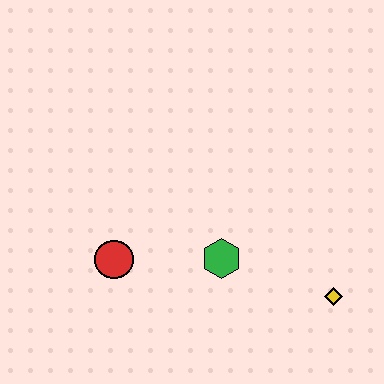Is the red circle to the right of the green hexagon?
No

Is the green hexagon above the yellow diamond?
Yes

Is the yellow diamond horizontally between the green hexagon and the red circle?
No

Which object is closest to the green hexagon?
The red circle is closest to the green hexagon.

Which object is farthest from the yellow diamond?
The red circle is farthest from the yellow diamond.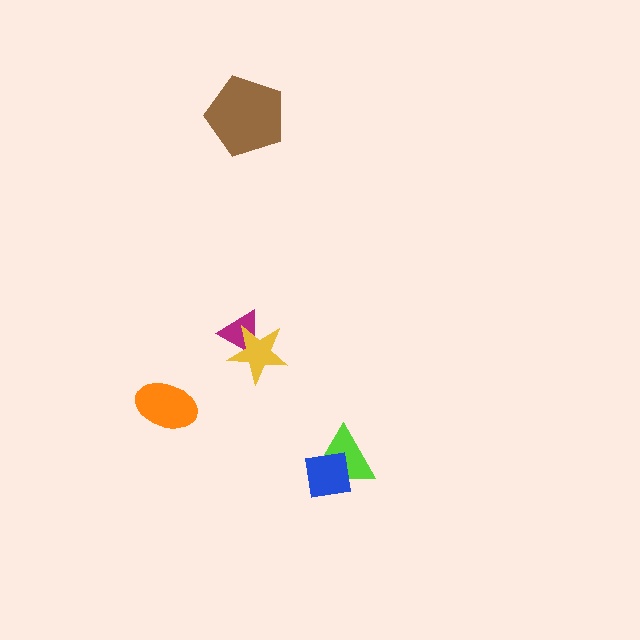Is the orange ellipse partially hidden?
No, no other shape covers it.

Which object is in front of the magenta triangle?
The yellow star is in front of the magenta triangle.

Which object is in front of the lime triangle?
The blue square is in front of the lime triangle.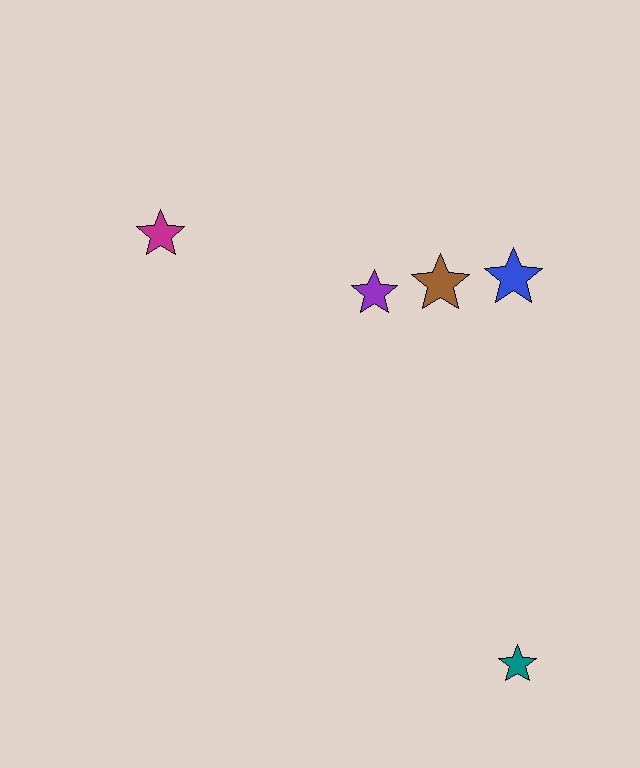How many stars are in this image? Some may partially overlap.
There are 5 stars.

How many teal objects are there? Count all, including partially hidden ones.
There is 1 teal object.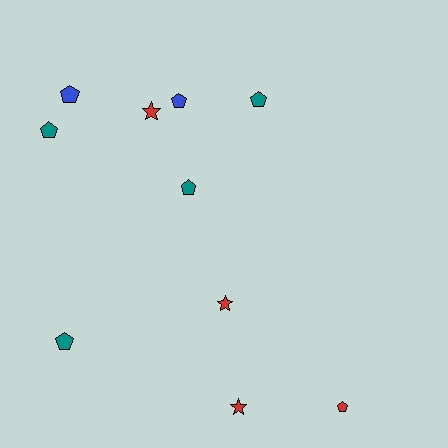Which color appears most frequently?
Teal, with 4 objects.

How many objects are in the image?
There are 10 objects.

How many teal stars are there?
There are no teal stars.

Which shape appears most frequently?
Pentagon, with 7 objects.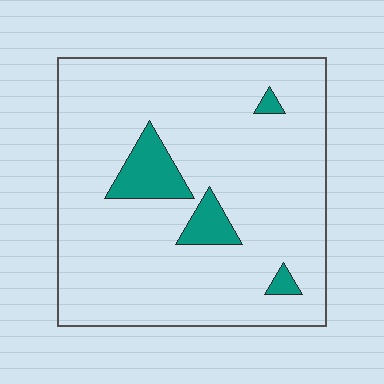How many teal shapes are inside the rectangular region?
4.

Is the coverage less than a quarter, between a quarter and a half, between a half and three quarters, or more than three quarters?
Less than a quarter.